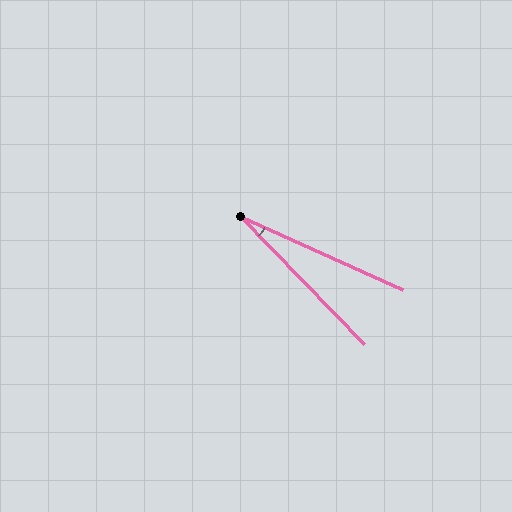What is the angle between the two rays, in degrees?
Approximately 22 degrees.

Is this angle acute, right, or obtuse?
It is acute.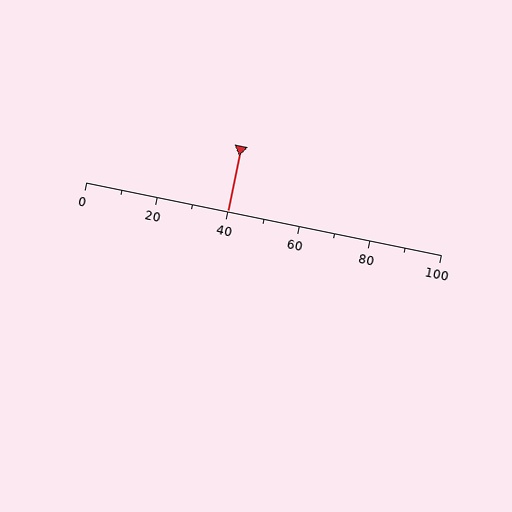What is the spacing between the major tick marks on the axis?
The major ticks are spaced 20 apart.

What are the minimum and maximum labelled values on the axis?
The axis runs from 0 to 100.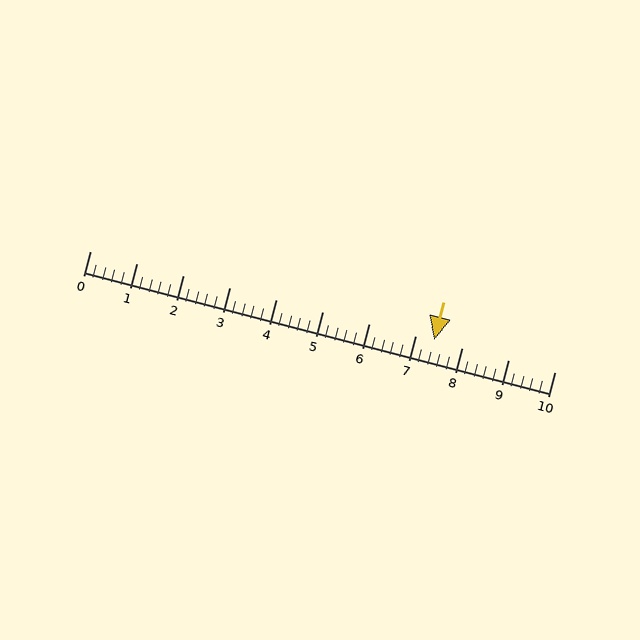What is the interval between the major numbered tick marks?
The major tick marks are spaced 1 units apart.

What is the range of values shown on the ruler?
The ruler shows values from 0 to 10.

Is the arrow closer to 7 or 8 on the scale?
The arrow is closer to 7.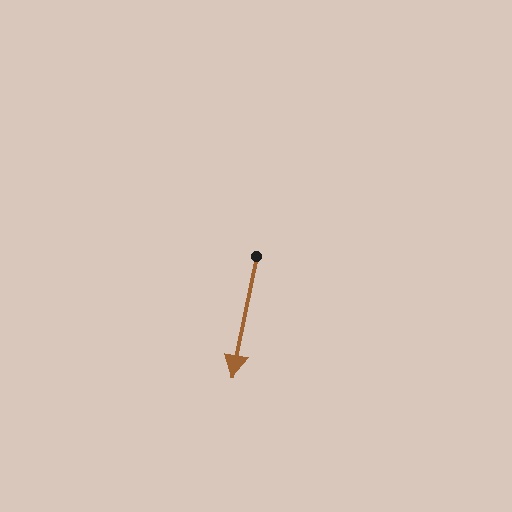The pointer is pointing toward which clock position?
Roughly 6 o'clock.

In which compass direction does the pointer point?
South.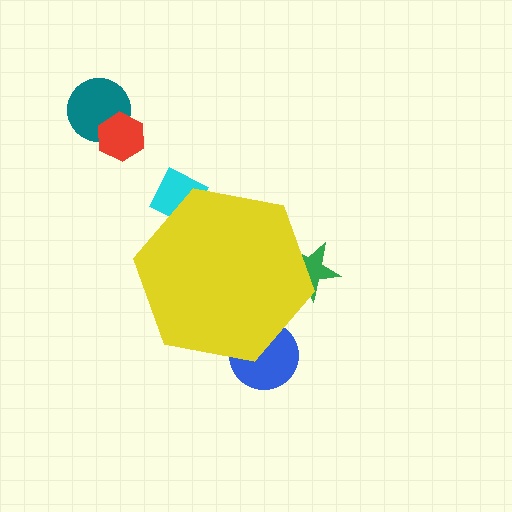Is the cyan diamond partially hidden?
Yes, the cyan diamond is partially hidden behind the yellow hexagon.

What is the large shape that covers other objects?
A yellow hexagon.